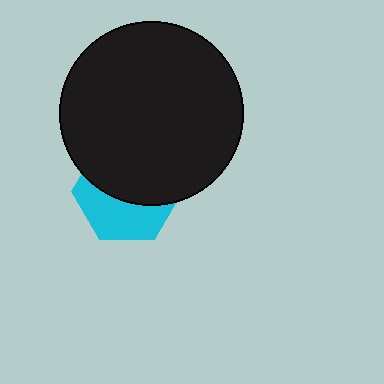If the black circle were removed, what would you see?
You would see the complete cyan hexagon.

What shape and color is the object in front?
The object in front is a black circle.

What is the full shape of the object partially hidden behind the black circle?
The partially hidden object is a cyan hexagon.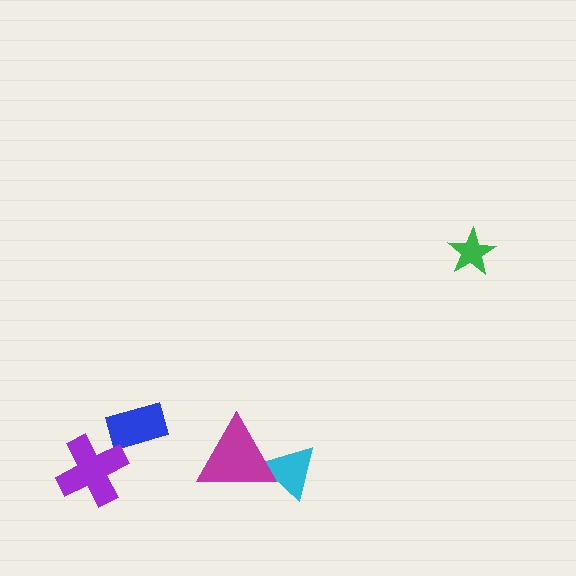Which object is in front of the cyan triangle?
The magenta triangle is in front of the cyan triangle.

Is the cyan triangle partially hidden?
Yes, it is partially covered by another shape.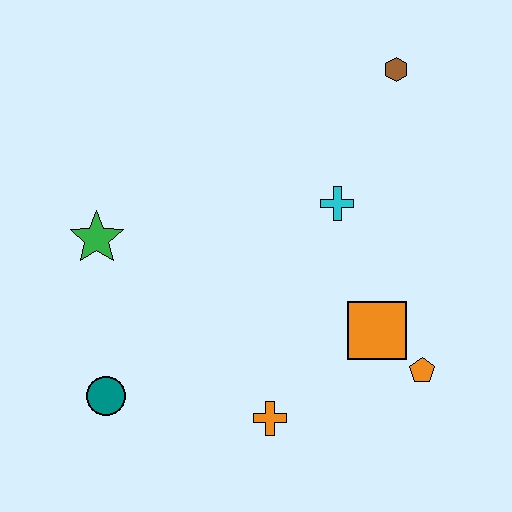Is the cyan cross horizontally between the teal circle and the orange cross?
No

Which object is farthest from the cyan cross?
The teal circle is farthest from the cyan cross.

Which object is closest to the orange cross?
The orange square is closest to the orange cross.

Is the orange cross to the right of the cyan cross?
No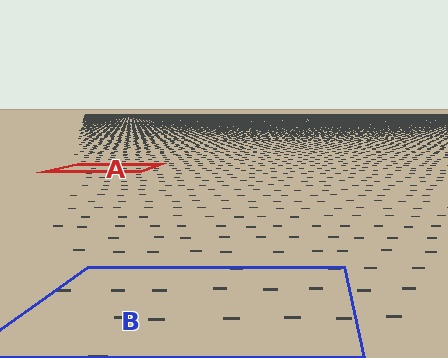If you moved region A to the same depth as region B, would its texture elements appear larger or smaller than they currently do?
They would appear larger. At a closer depth, the same texture elements are projected at a bigger on-screen size.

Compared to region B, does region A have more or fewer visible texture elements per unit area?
Region A has more texture elements per unit area — they are packed more densely because it is farther away.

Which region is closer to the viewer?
Region B is closer. The texture elements there are larger and more spread out.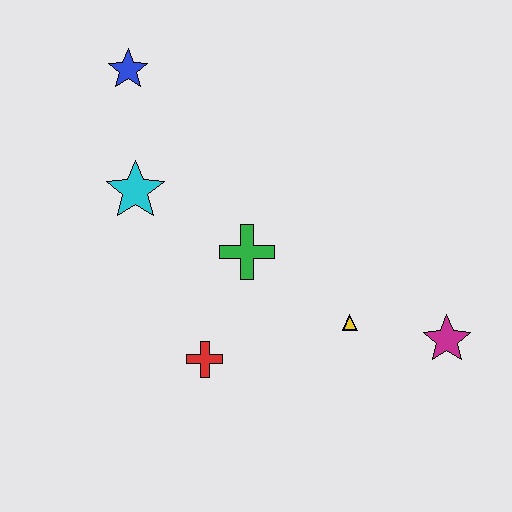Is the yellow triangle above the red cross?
Yes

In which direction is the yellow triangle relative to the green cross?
The yellow triangle is to the right of the green cross.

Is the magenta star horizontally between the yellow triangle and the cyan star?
No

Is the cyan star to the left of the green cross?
Yes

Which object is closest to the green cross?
The red cross is closest to the green cross.